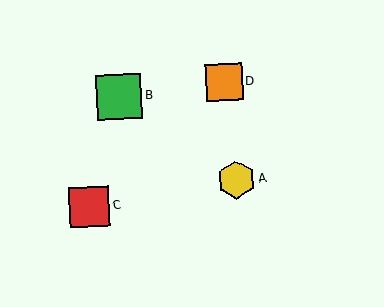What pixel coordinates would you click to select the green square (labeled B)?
Click at (119, 97) to select the green square B.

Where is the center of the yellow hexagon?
The center of the yellow hexagon is at (236, 180).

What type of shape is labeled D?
Shape D is an orange square.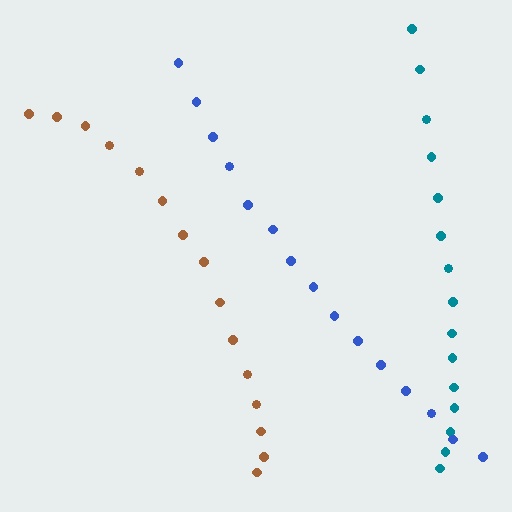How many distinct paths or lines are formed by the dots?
There are 3 distinct paths.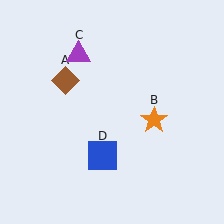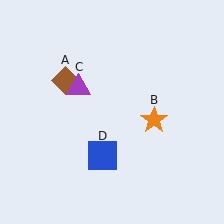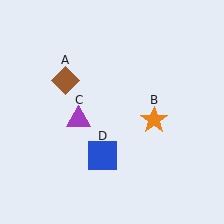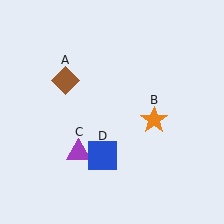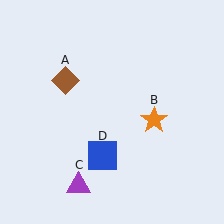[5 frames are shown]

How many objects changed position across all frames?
1 object changed position: purple triangle (object C).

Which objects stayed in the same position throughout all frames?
Brown diamond (object A) and orange star (object B) and blue square (object D) remained stationary.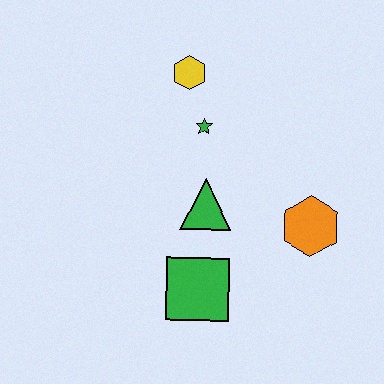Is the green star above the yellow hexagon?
No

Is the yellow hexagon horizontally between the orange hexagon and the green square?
No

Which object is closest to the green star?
The yellow hexagon is closest to the green star.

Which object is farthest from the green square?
The yellow hexagon is farthest from the green square.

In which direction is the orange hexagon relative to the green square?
The orange hexagon is to the right of the green square.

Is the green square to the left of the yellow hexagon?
No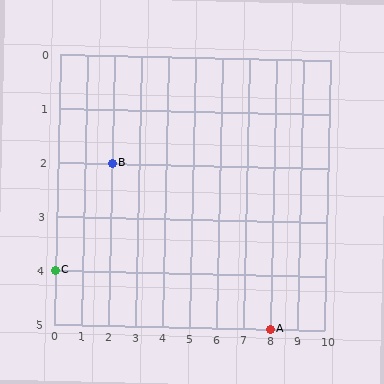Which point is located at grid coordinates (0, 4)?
Point C is at (0, 4).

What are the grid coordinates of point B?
Point B is at grid coordinates (2, 2).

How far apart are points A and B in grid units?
Points A and B are 6 columns and 3 rows apart (about 6.7 grid units diagonally).